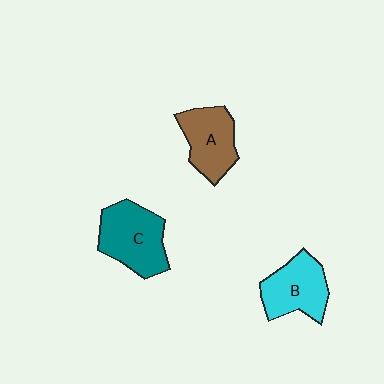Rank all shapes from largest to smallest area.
From largest to smallest: C (teal), B (cyan), A (brown).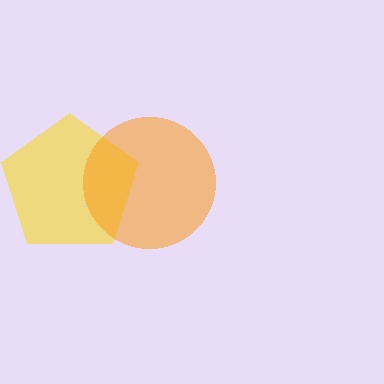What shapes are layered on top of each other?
The layered shapes are: a yellow pentagon, an orange circle.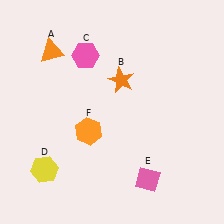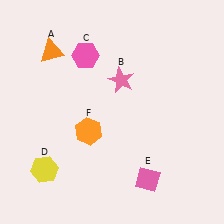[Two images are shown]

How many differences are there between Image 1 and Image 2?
There is 1 difference between the two images.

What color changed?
The star (B) changed from orange in Image 1 to pink in Image 2.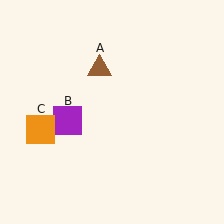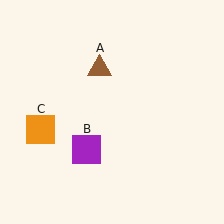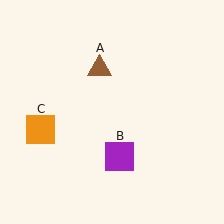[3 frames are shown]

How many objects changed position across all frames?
1 object changed position: purple square (object B).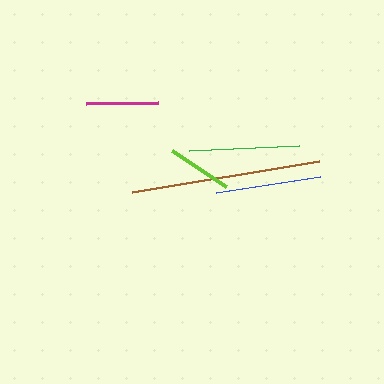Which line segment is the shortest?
The lime line is the shortest at approximately 66 pixels.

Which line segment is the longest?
The brown line is the longest at approximately 190 pixels.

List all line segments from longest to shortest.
From longest to shortest: brown, green, blue, magenta, lime.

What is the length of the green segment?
The green segment is approximately 110 pixels long.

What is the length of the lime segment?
The lime segment is approximately 66 pixels long.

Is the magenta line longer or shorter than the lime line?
The magenta line is longer than the lime line.